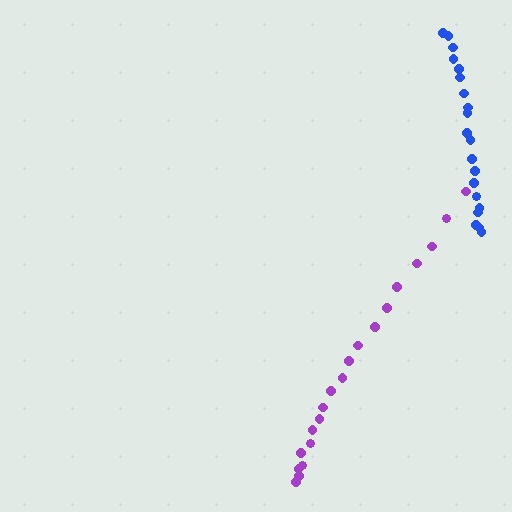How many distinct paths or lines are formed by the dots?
There are 2 distinct paths.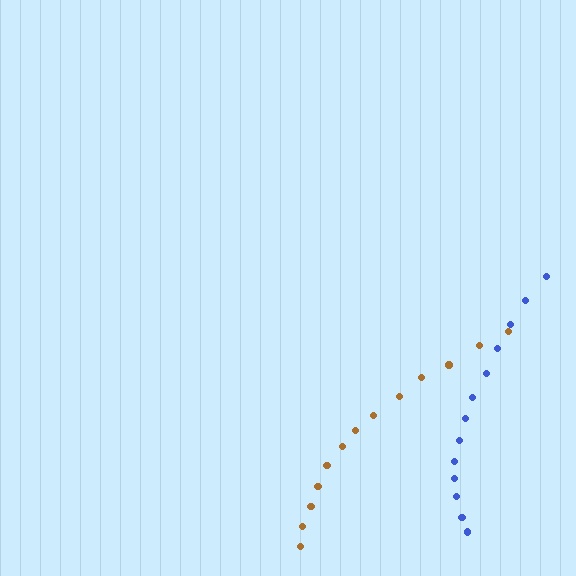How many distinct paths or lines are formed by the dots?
There are 2 distinct paths.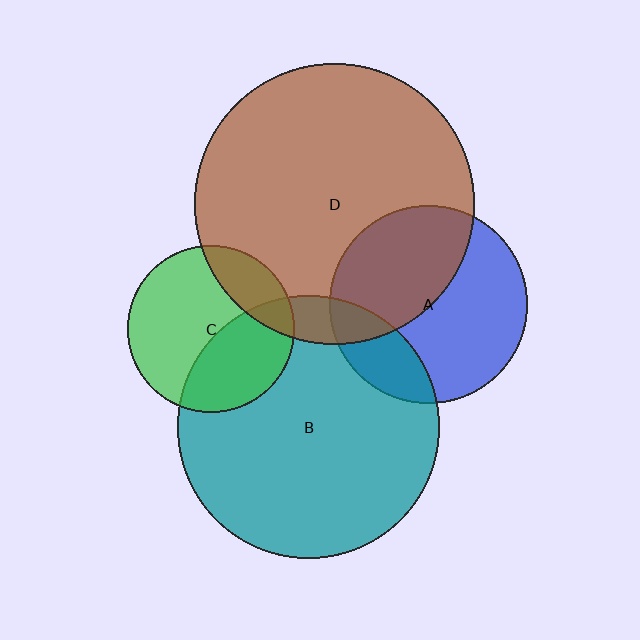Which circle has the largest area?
Circle D (brown).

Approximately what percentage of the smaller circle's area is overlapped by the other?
Approximately 20%.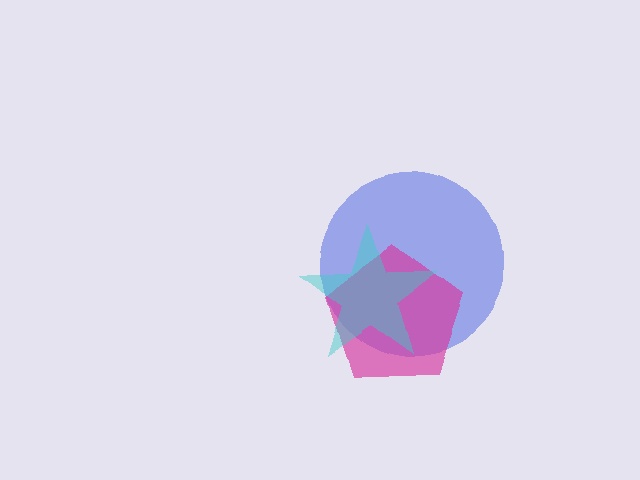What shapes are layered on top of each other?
The layered shapes are: a blue circle, a magenta pentagon, a cyan star.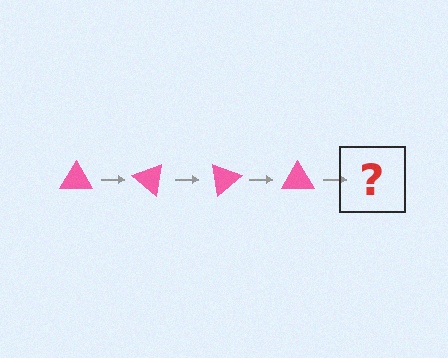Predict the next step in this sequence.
The next step is a pink triangle rotated 160 degrees.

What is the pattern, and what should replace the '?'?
The pattern is that the triangle rotates 40 degrees each step. The '?' should be a pink triangle rotated 160 degrees.